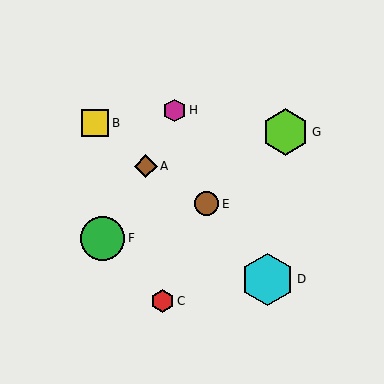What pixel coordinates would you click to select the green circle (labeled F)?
Click at (103, 238) to select the green circle F.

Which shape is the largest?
The cyan hexagon (labeled D) is the largest.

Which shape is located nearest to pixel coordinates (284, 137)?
The lime hexagon (labeled G) at (285, 132) is nearest to that location.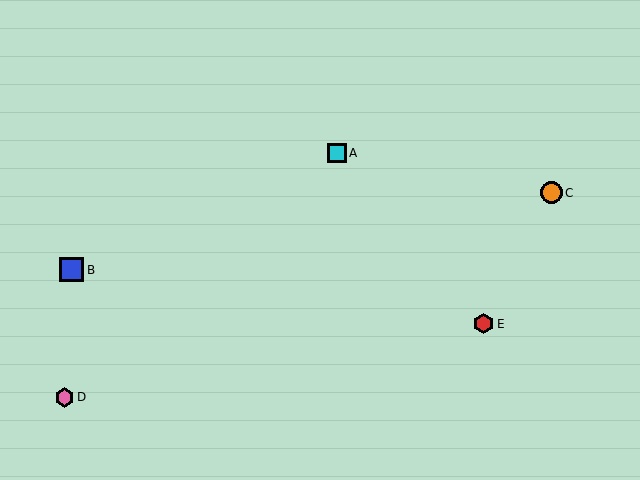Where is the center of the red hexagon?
The center of the red hexagon is at (484, 324).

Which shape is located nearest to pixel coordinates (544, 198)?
The orange circle (labeled C) at (551, 193) is nearest to that location.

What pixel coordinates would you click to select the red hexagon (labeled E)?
Click at (484, 324) to select the red hexagon E.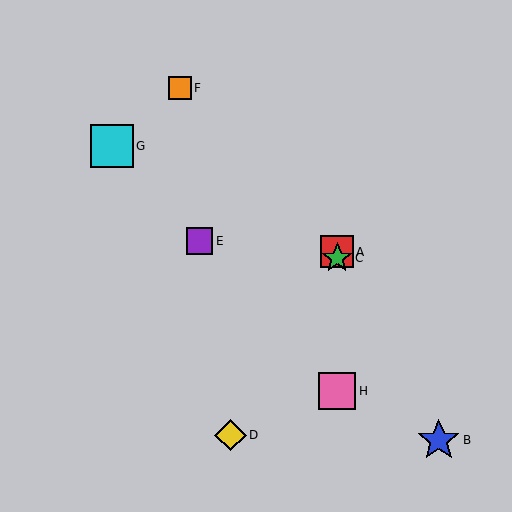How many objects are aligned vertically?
3 objects (A, C, H) are aligned vertically.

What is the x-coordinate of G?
Object G is at x≈112.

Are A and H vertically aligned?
Yes, both are at x≈337.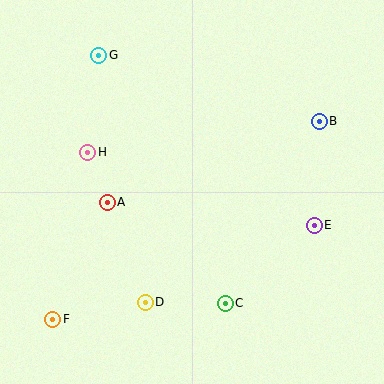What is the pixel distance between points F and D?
The distance between F and D is 94 pixels.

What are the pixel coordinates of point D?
Point D is at (145, 302).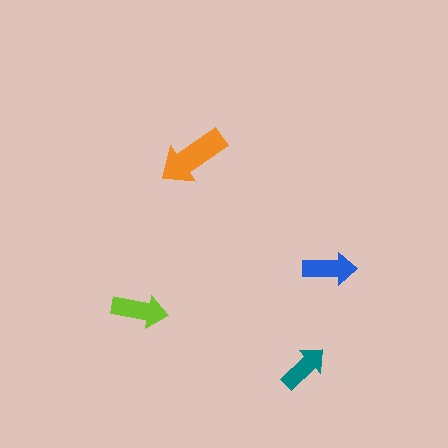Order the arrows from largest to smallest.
the orange one, the lime one, the blue one, the teal one.